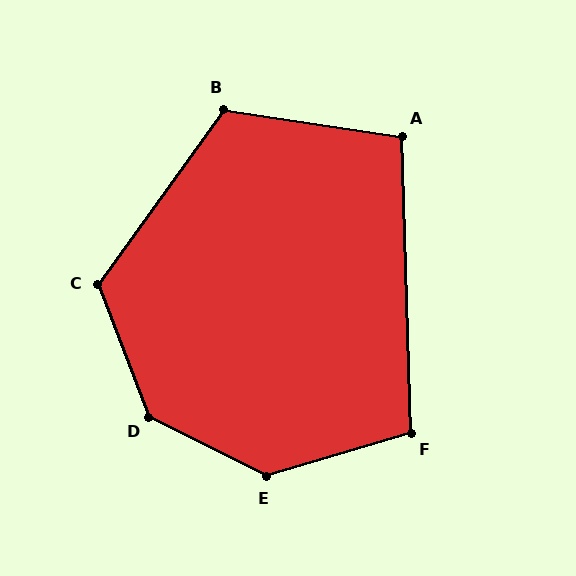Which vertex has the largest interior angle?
D, at approximately 138 degrees.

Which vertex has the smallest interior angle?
A, at approximately 100 degrees.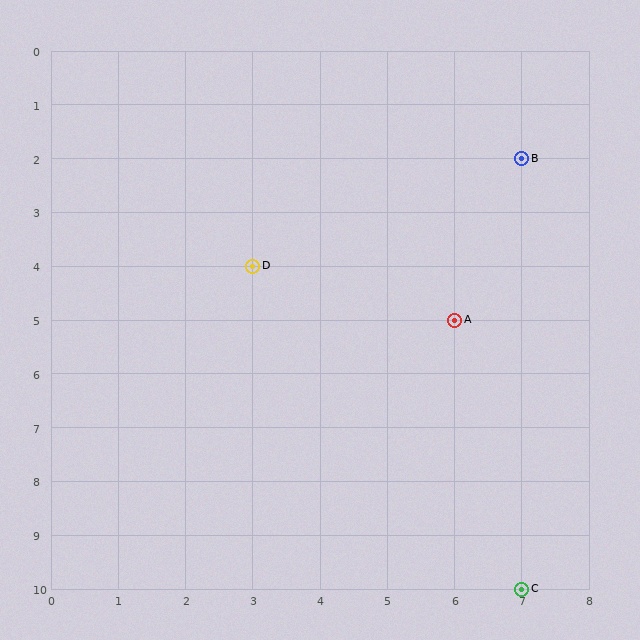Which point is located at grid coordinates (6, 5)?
Point A is at (6, 5).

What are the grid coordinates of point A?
Point A is at grid coordinates (6, 5).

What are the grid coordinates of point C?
Point C is at grid coordinates (7, 10).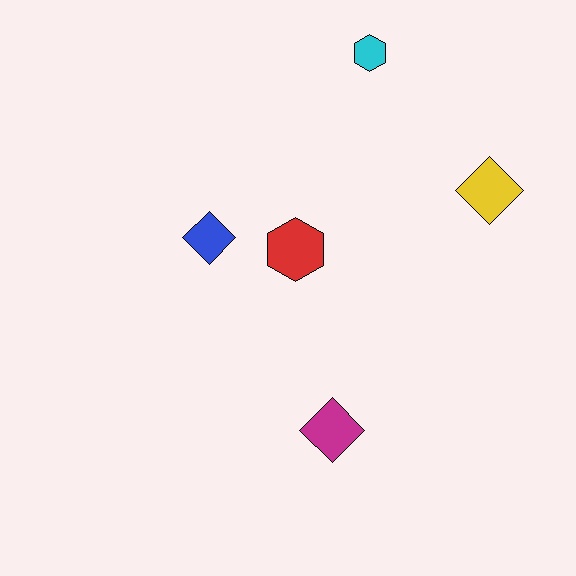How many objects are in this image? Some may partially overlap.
There are 5 objects.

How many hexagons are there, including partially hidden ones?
There are 2 hexagons.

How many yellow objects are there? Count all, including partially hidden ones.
There is 1 yellow object.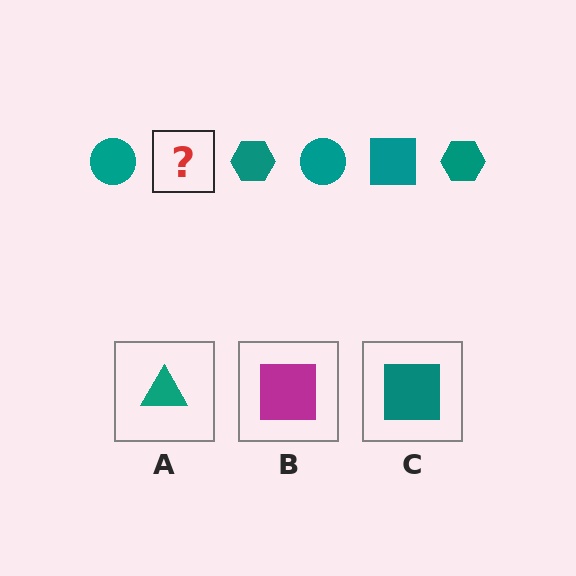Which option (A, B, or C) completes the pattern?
C.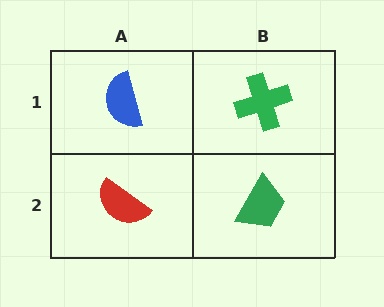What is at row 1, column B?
A green cross.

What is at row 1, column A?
A blue semicircle.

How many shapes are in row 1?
2 shapes.